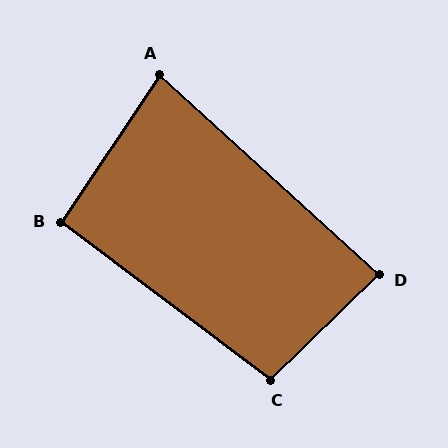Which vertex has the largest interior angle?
C, at approximately 99 degrees.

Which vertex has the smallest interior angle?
A, at approximately 81 degrees.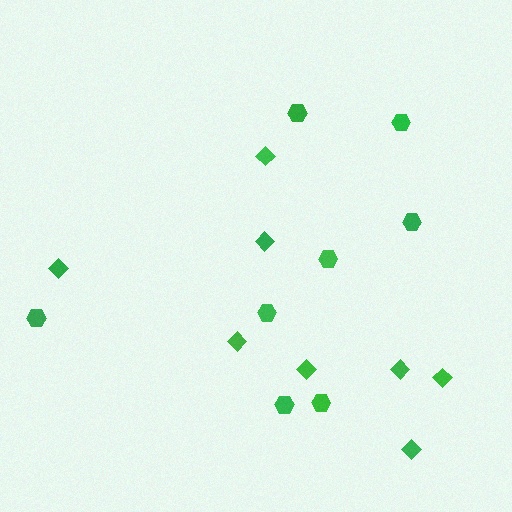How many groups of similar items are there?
There are 2 groups: one group of diamonds (8) and one group of hexagons (8).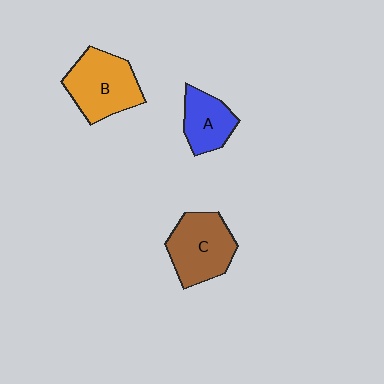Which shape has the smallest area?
Shape A (blue).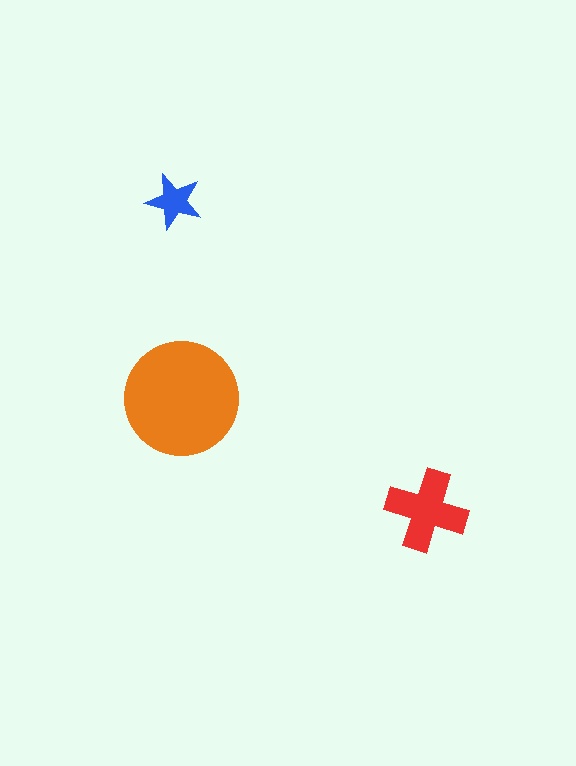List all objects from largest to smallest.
The orange circle, the red cross, the blue star.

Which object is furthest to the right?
The red cross is rightmost.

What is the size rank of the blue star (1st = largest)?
3rd.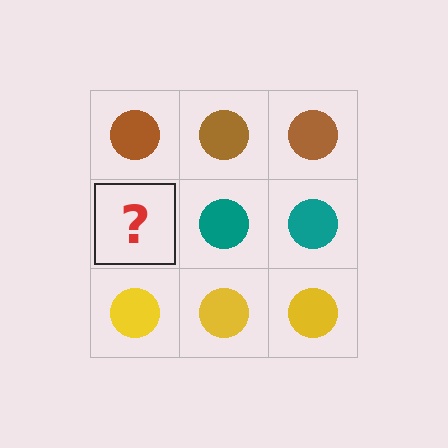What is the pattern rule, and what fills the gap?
The rule is that each row has a consistent color. The gap should be filled with a teal circle.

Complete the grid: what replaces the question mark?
The question mark should be replaced with a teal circle.